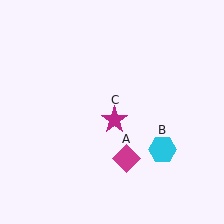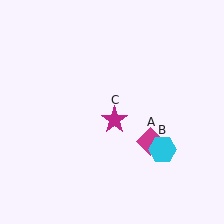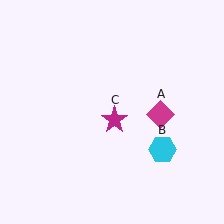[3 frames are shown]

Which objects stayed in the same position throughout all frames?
Cyan hexagon (object B) and magenta star (object C) remained stationary.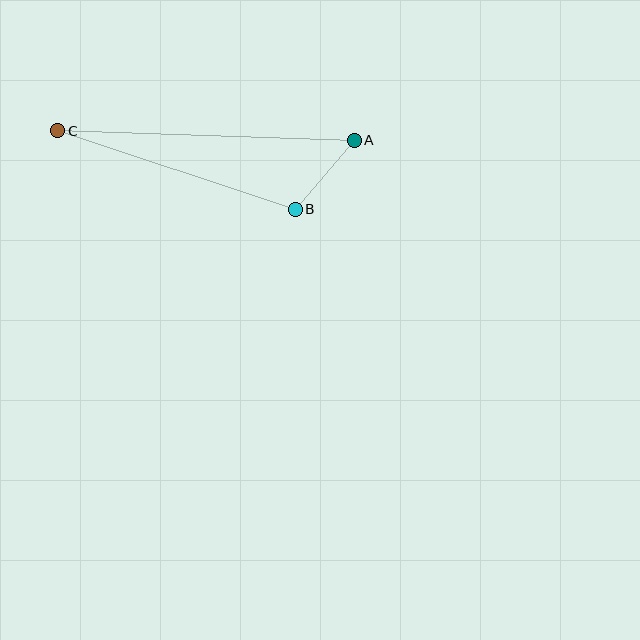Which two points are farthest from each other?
Points A and C are farthest from each other.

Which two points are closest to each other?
Points A and B are closest to each other.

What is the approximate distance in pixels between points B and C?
The distance between B and C is approximately 250 pixels.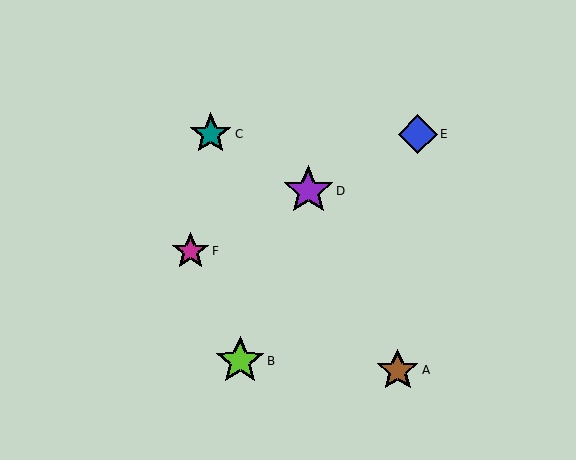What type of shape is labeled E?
Shape E is a blue diamond.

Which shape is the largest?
The purple star (labeled D) is the largest.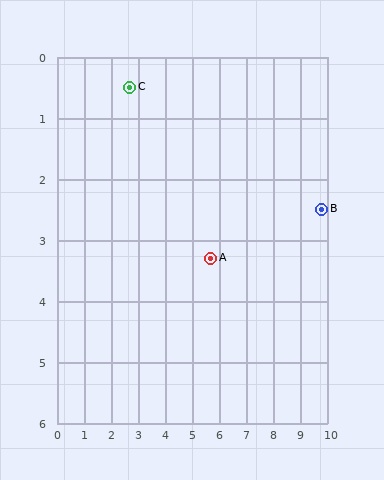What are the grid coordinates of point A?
Point A is at approximately (5.7, 3.3).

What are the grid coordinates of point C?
Point C is at approximately (2.7, 0.5).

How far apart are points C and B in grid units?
Points C and B are about 7.4 grid units apart.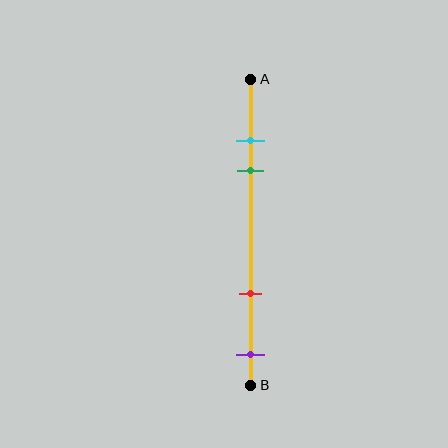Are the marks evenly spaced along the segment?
No, the marks are not evenly spaced.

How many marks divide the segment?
There are 4 marks dividing the segment.